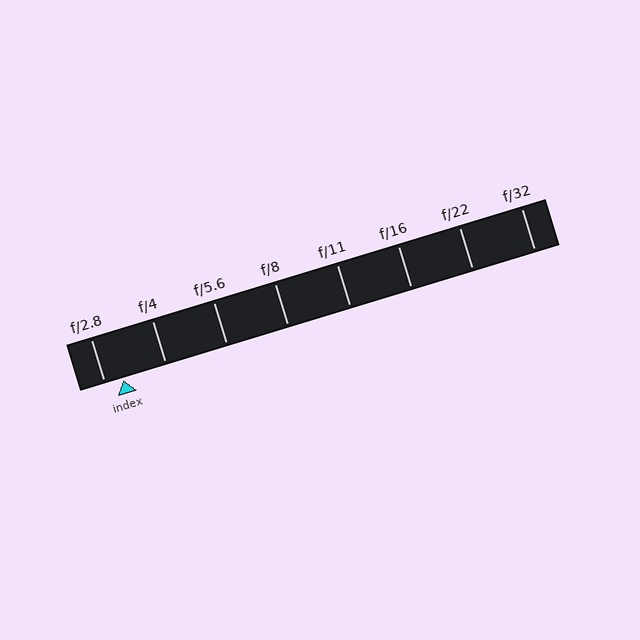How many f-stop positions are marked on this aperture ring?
There are 8 f-stop positions marked.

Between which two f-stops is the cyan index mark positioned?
The index mark is between f/2.8 and f/4.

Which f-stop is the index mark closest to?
The index mark is closest to f/2.8.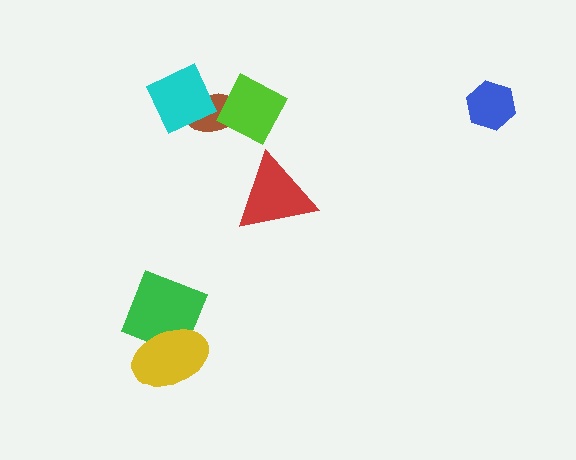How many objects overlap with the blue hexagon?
0 objects overlap with the blue hexagon.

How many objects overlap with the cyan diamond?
1 object overlaps with the cyan diamond.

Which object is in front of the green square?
The yellow ellipse is in front of the green square.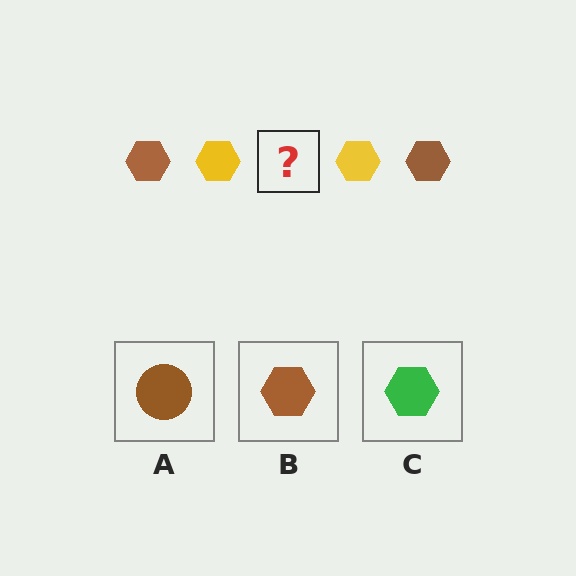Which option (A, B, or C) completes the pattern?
B.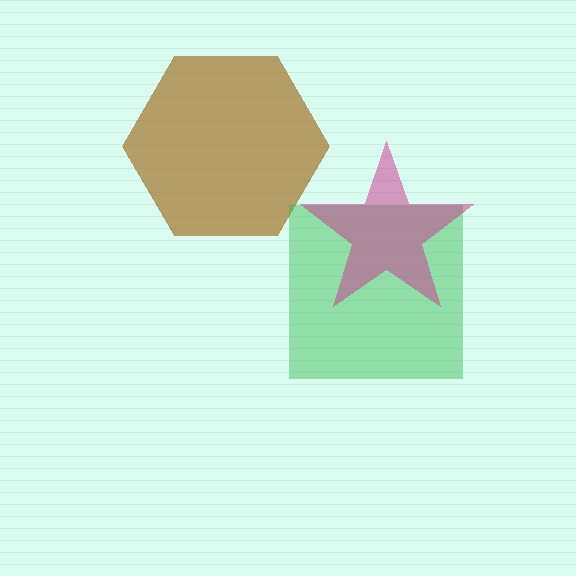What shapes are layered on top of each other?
The layered shapes are: a brown hexagon, a green square, a magenta star.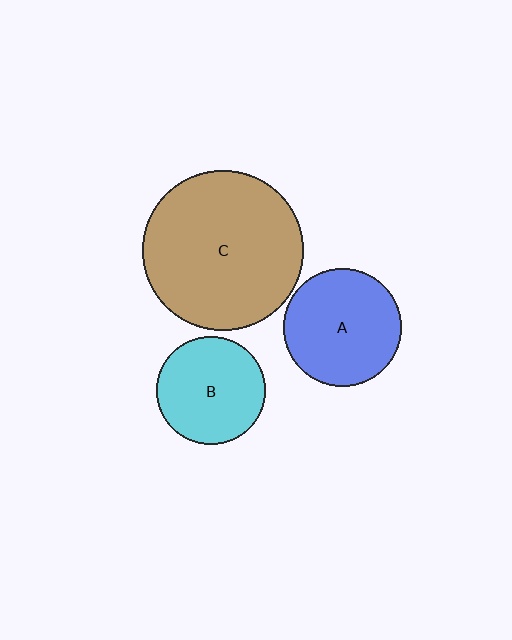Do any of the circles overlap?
No, none of the circles overlap.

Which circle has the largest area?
Circle C (brown).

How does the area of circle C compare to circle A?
Approximately 1.9 times.